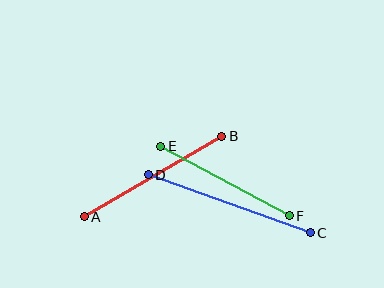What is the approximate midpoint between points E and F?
The midpoint is at approximately (225, 181) pixels.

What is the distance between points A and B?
The distance is approximately 159 pixels.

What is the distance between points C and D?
The distance is approximately 172 pixels.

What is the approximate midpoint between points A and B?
The midpoint is at approximately (153, 177) pixels.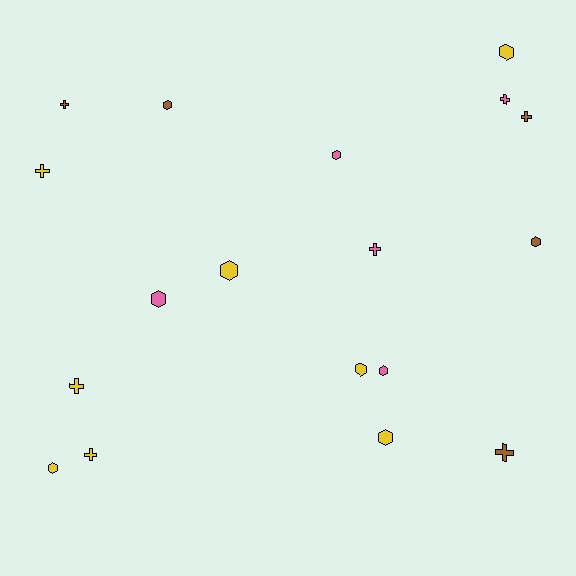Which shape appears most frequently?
Hexagon, with 10 objects.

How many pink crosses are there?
There are 2 pink crosses.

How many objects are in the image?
There are 18 objects.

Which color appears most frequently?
Yellow, with 8 objects.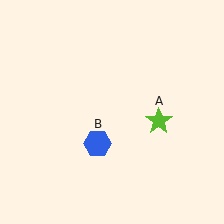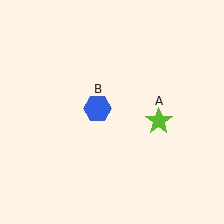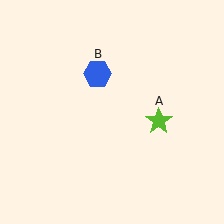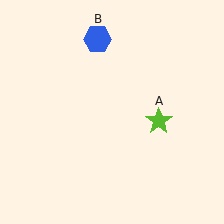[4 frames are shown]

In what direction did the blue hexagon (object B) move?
The blue hexagon (object B) moved up.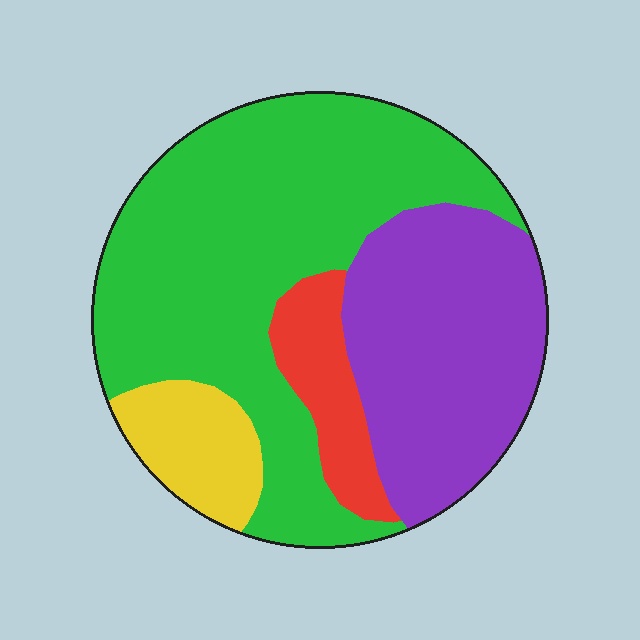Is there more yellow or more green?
Green.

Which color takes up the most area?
Green, at roughly 50%.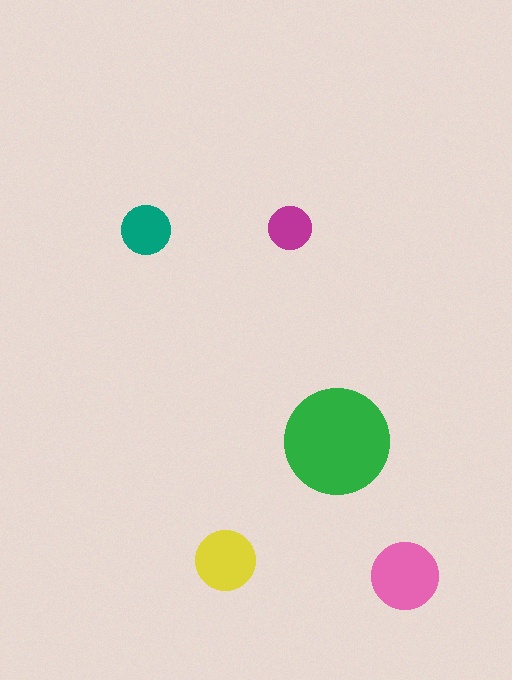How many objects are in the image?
There are 5 objects in the image.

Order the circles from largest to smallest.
the green one, the pink one, the yellow one, the teal one, the magenta one.